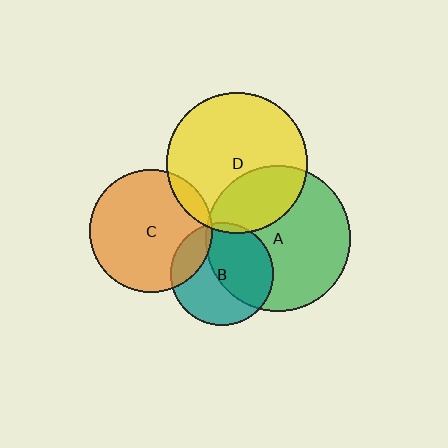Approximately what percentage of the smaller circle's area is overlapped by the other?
Approximately 5%.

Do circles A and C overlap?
Yes.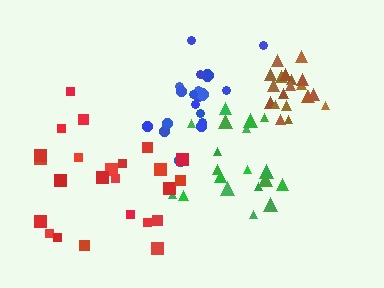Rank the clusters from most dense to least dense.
brown, blue, green, red.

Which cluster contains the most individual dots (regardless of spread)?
Red (24).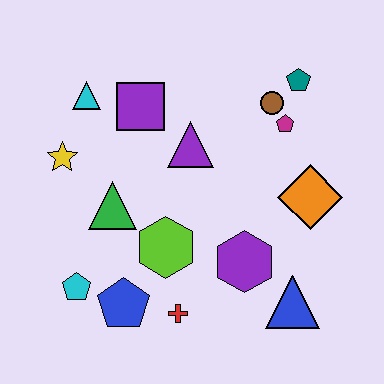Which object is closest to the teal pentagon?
The brown circle is closest to the teal pentagon.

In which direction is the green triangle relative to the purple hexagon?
The green triangle is to the left of the purple hexagon.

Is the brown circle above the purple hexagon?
Yes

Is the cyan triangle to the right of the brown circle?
No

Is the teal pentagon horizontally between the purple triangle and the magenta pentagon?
No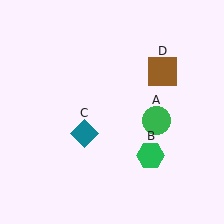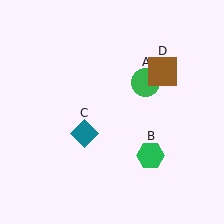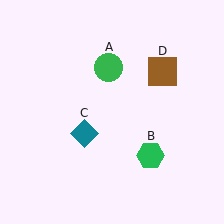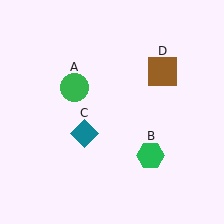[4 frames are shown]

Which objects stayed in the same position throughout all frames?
Green hexagon (object B) and teal diamond (object C) and brown square (object D) remained stationary.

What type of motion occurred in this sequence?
The green circle (object A) rotated counterclockwise around the center of the scene.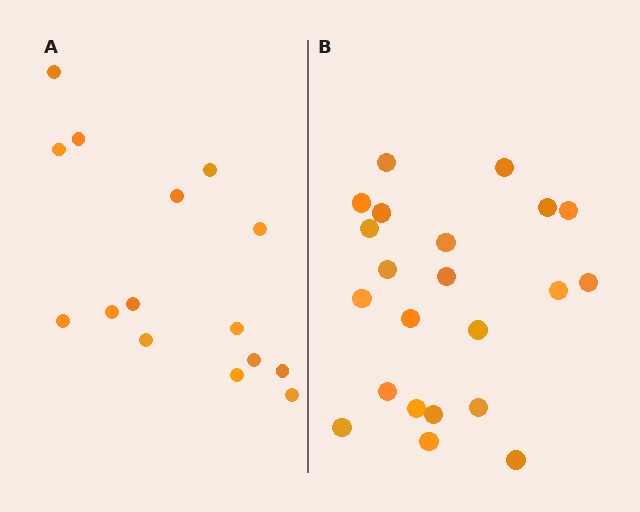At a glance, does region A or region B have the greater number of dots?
Region B (the right region) has more dots.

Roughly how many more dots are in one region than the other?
Region B has roughly 8 or so more dots than region A.